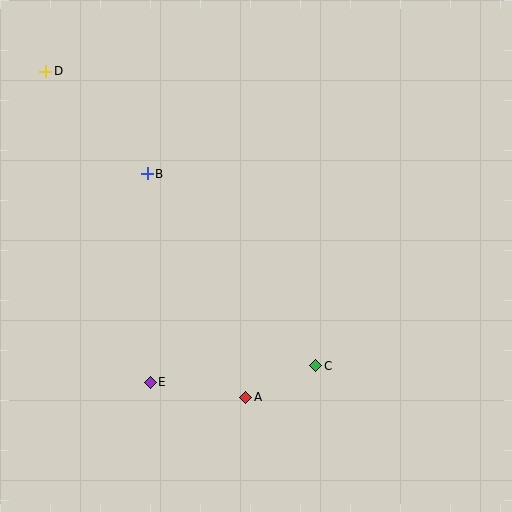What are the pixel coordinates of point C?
Point C is at (316, 366).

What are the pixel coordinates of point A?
Point A is at (245, 397).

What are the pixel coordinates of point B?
Point B is at (147, 174).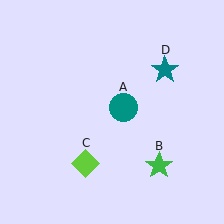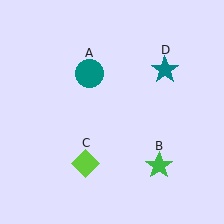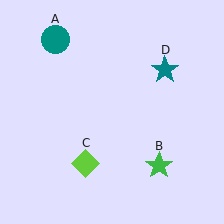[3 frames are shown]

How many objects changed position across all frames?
1 object changed position: teal circle (object A).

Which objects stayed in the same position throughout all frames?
Green star (object B) and lime diamond (object C) and teal star (object D) remained stationary.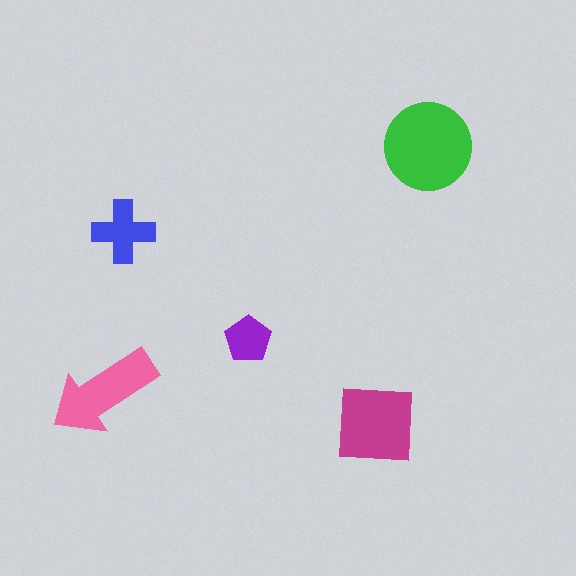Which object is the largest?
The green circle.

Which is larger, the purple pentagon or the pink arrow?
The pink arrow.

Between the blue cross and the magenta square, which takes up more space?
The magenta square.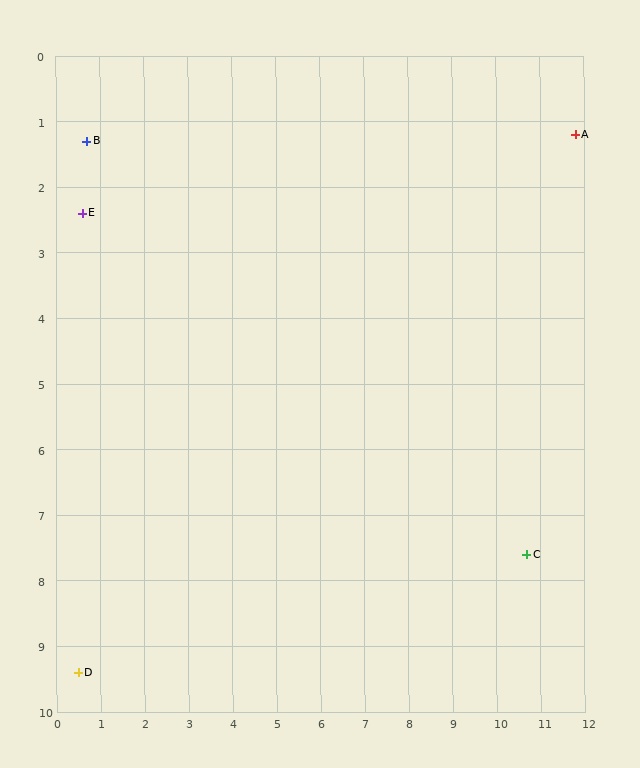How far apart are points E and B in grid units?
Points E and B are about 1.1 grid units apart.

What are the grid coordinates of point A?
Point A is at approximately (11.8, 1.2).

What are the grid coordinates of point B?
Point B is at approximately (0.7, 1.3).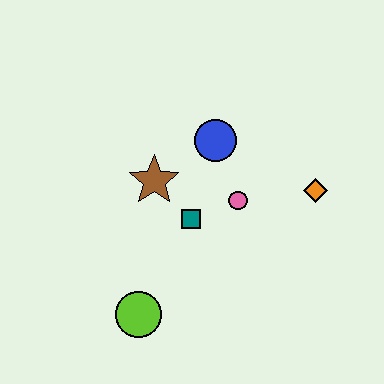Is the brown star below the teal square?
No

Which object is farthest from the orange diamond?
The lime circle is farthest from the orange diamond.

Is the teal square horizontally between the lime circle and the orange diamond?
Yes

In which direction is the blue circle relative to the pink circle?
The blue circle is above the pink circle.